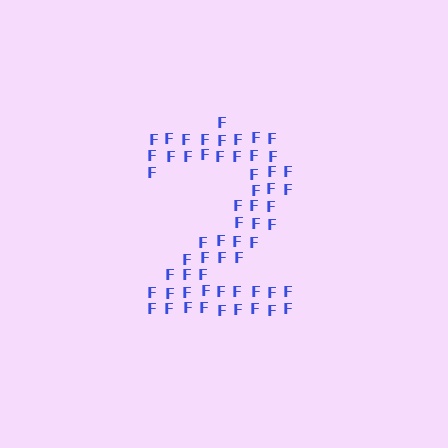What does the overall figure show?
The overall figure shows the digit 2.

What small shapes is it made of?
It is made of small letter F's.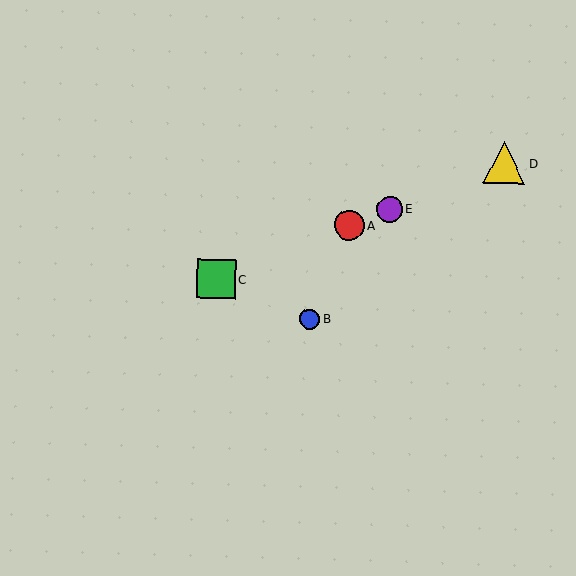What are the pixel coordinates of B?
Object B is at (310, 319).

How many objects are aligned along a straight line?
4 objects (A, C, D, E) are aligned along a straight line.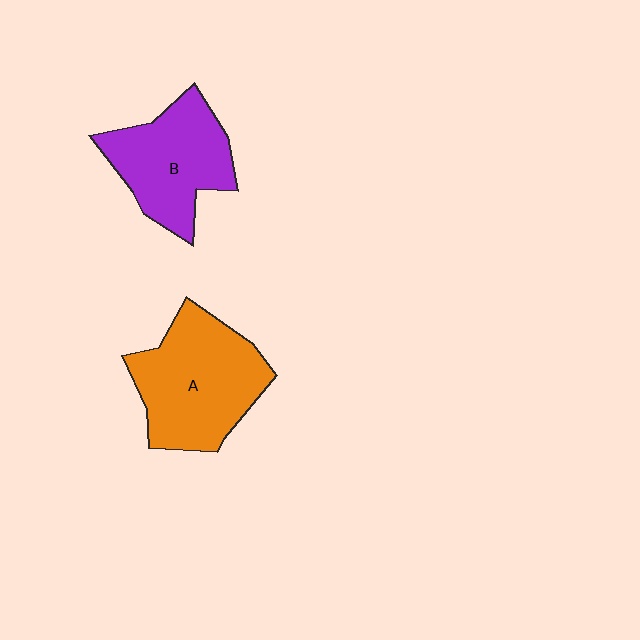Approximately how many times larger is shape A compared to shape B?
Approximately 1.2 times.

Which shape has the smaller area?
Shape B (purple).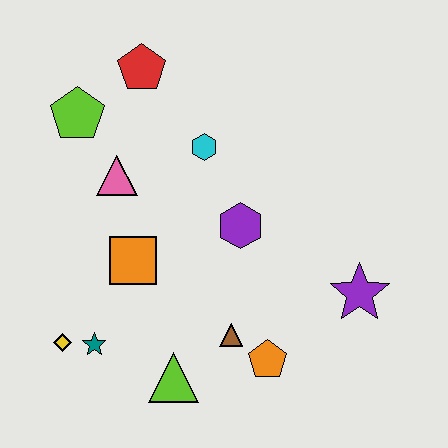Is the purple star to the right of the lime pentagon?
Yes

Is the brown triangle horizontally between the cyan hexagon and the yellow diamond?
No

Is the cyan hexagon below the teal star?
No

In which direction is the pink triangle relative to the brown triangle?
The pink triangle is above the brown triangle.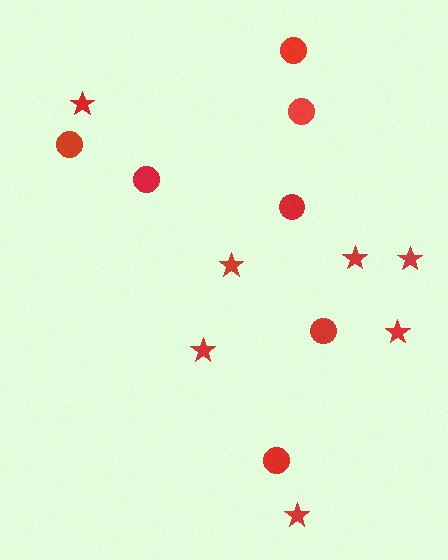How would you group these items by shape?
There are 2 groups: one group of stars (7) and one group of circles (7).